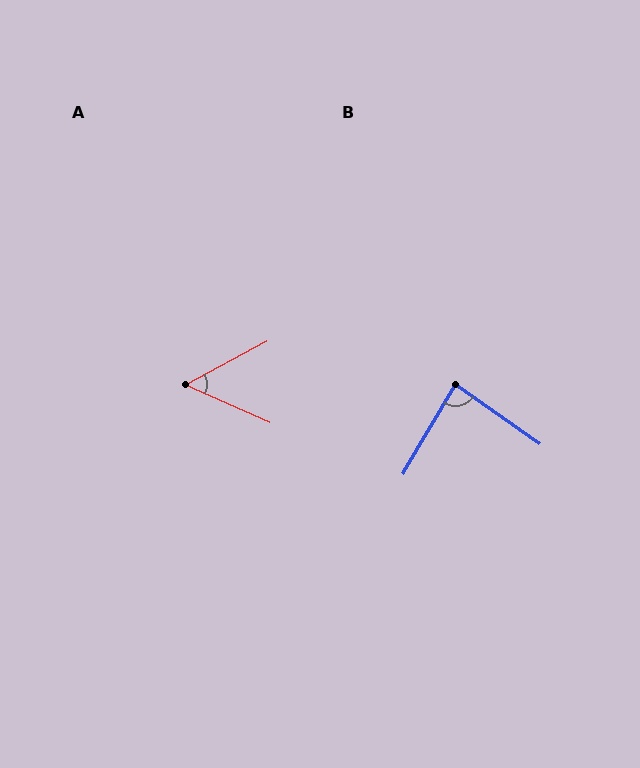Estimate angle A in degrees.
Approximately 52 degrees.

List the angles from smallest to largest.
A (52°), B (85°).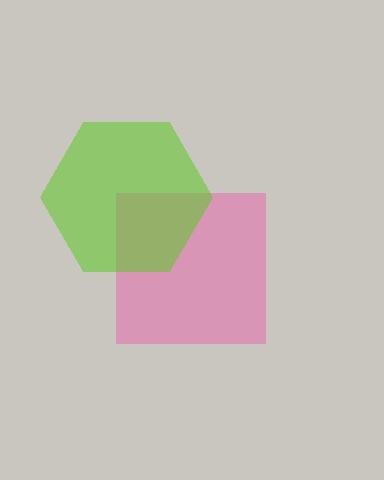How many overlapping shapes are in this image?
There are 2 overlapping shapes in the image.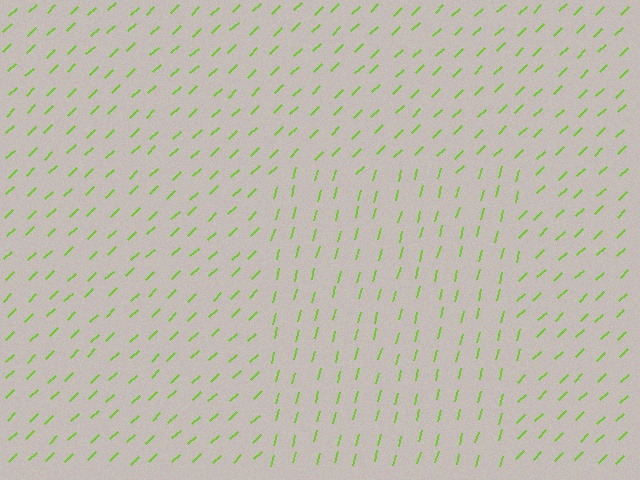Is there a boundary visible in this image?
Yes, there is a texture boundary formed by a change in line orientation.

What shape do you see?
I see a rectangle.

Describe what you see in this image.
The image is filled with small lime line segments. A rectangle region in the image has lines oriented differently from the surrounding lines, creating a visible texture boundary.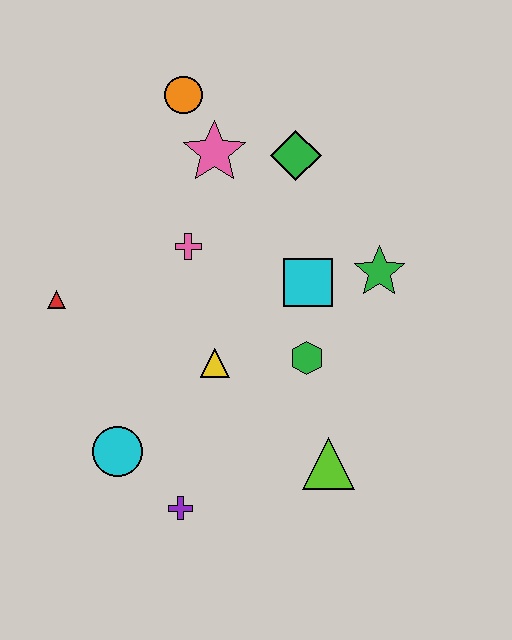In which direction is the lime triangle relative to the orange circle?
The lime triangle is below the orange circle.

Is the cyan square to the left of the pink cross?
No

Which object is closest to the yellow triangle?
The green hexagon is closest to the yellow triangle.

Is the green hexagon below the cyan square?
Yes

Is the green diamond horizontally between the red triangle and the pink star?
No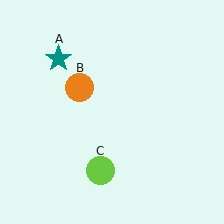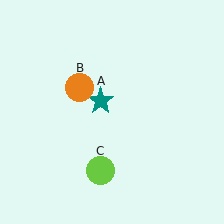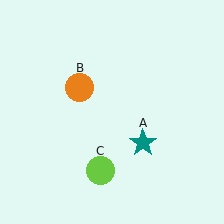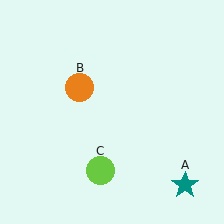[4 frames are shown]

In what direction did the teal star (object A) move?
The teal star (object A) moved down and to the right.